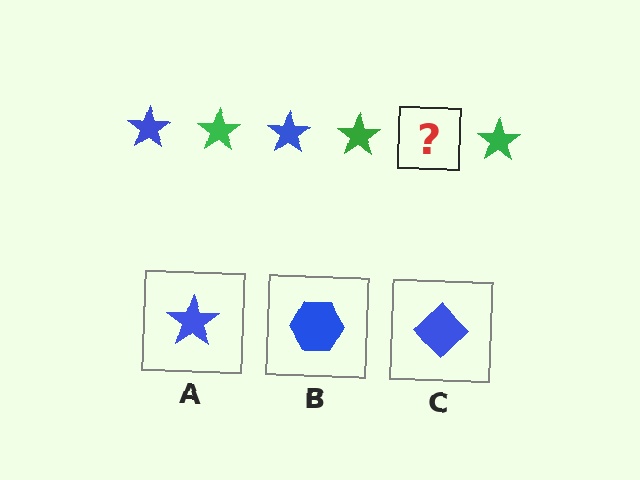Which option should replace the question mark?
Option A.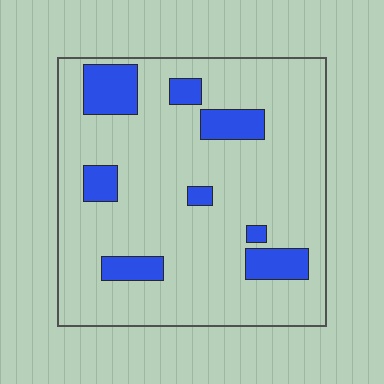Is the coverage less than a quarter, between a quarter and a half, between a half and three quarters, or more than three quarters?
Less than a quarter.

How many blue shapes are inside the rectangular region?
8.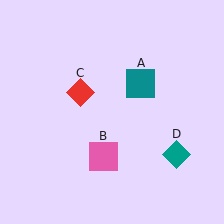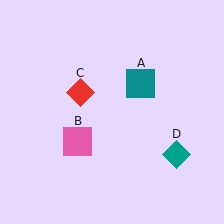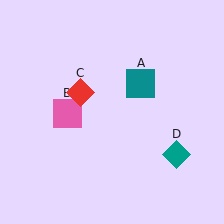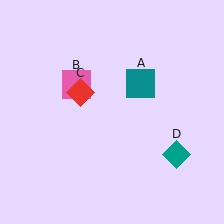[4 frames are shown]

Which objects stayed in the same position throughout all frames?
Teal square (object A) and red diamond (object C) and teal diamond (object D) remained stationary.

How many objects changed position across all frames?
1 object changed position: pink square (object B).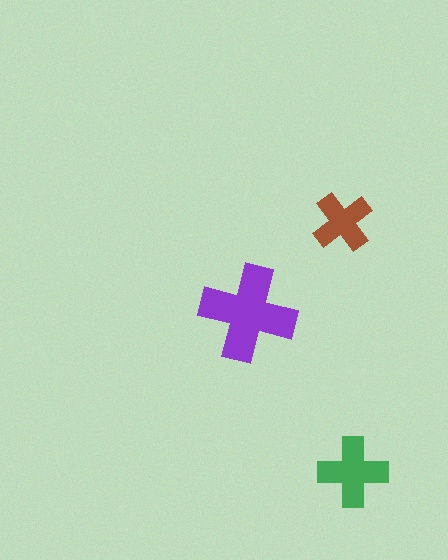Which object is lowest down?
The green cross is bottommost.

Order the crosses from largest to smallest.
the purple one, the green one, the brown one.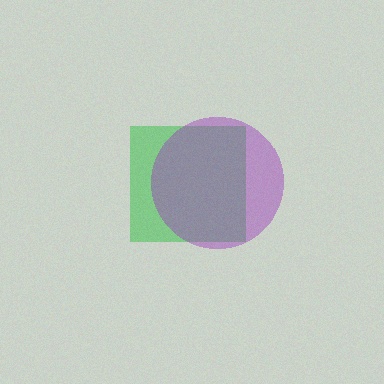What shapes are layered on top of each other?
The layered shapes are: a green square, a purple circle.